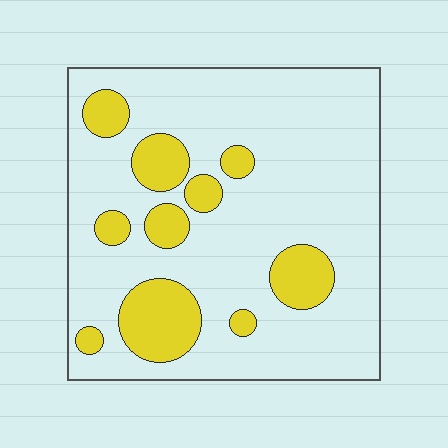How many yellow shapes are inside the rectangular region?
10.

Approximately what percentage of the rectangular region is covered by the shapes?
Approximately 20%.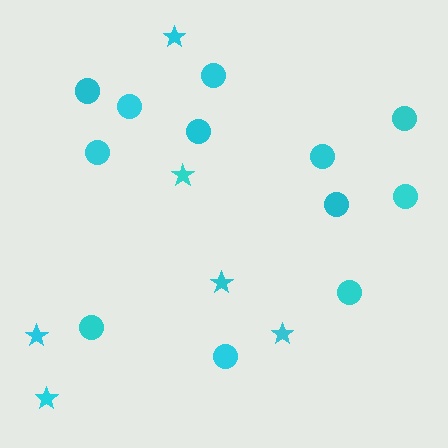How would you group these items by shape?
There are 2 groups: one group of circles (12) and one group of stars (6).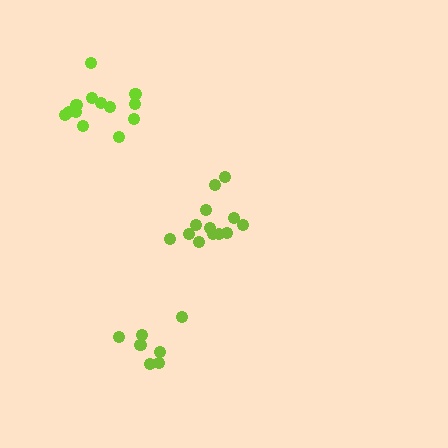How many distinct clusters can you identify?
There are 3 distinct clusters.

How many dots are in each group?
Group 1: 13 dots, Group 2: 13 dots, Group 3: 7 dots (33 total).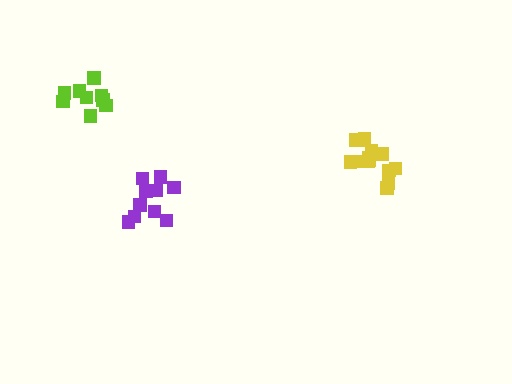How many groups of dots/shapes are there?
There are 3 groups.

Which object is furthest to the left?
The lime cluster is leftmost.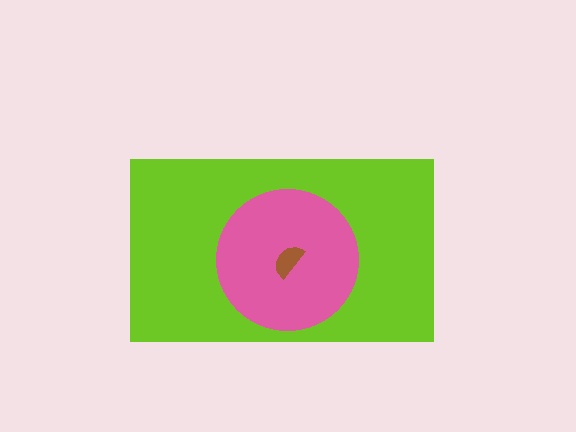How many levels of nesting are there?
3.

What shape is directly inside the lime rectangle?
The pink circle.